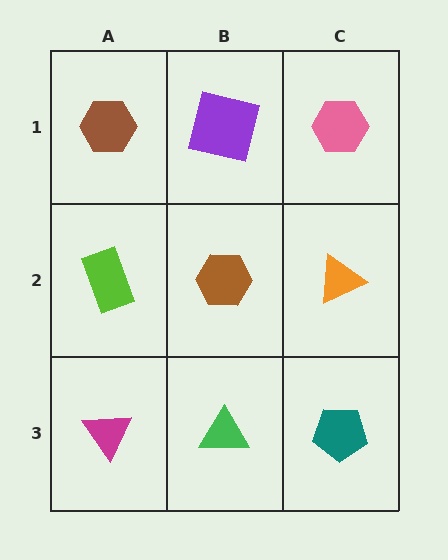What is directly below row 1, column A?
A lime rectangle.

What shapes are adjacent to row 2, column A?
A brown hexagon (row 1, column A), a magenta triangle (row 3, column A), a brown hexagon (row 2, column B).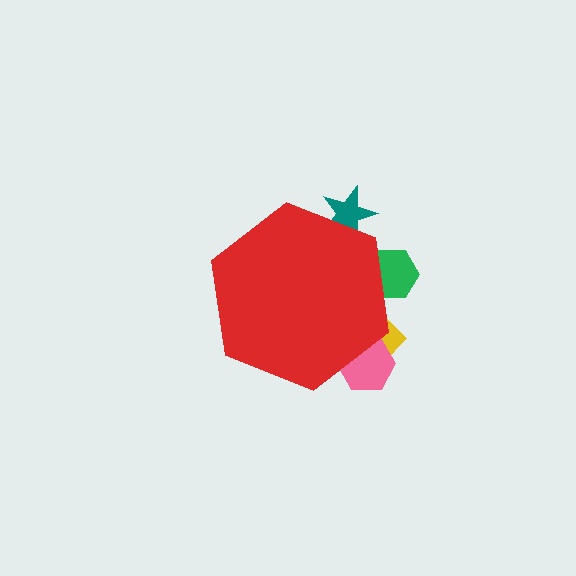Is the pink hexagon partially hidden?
Yes, the pink hexagon is partially hidden behind the red hexagon.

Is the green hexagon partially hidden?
Yes, the green hexagon is partially hidden behind the red hexagon.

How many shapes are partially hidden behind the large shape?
4 shapes are partially hidden.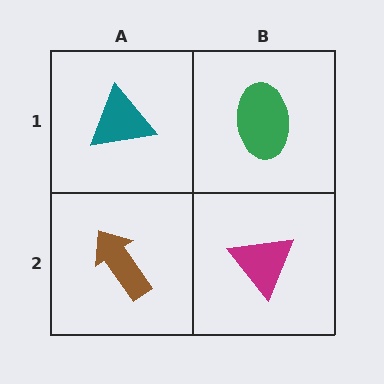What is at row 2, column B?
A magenta triangle.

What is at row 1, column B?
A green ellipse.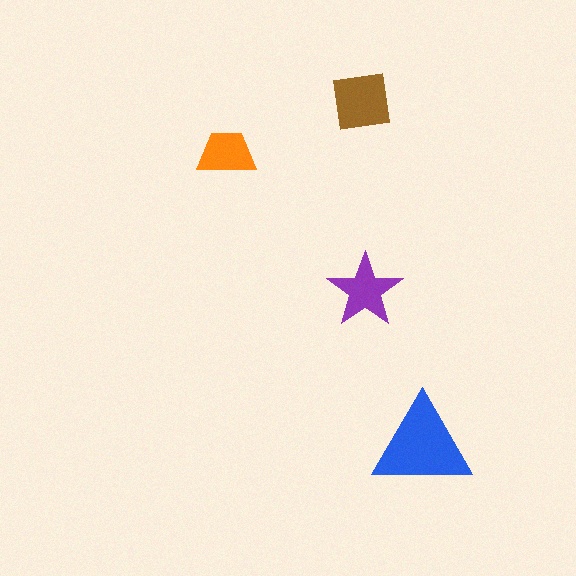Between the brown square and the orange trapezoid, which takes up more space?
The brown square.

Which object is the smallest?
The orange trapezoid.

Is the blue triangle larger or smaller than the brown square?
Larger.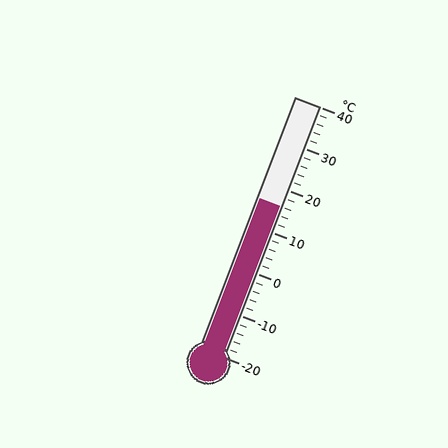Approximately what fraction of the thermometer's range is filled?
The thermometer is filled to approximately 60% of its range.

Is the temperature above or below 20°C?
The temperature is below 20°C.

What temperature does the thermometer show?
The thermometer shows approximately 16°C.